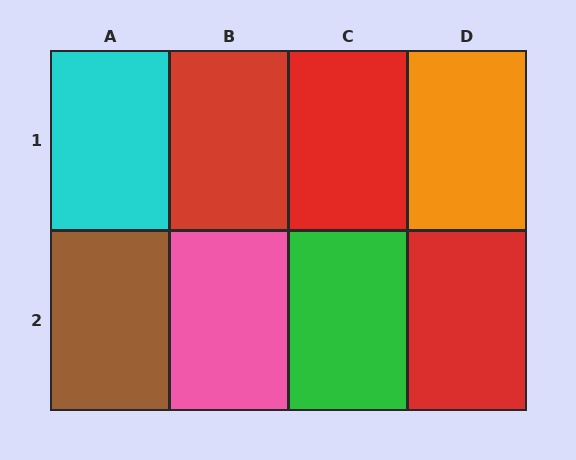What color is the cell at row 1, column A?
Cyan.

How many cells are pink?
1 cell is pink.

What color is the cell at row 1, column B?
Red.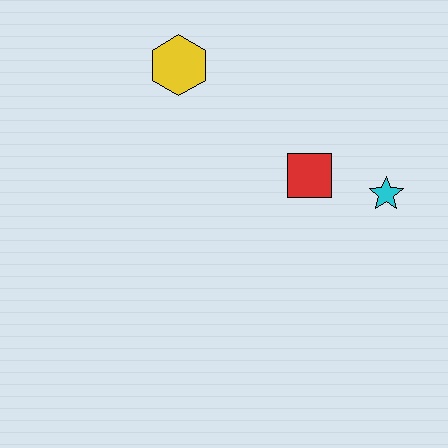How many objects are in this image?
There are 3 objects.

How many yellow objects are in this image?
There is 1 yellow object.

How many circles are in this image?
There are no circles.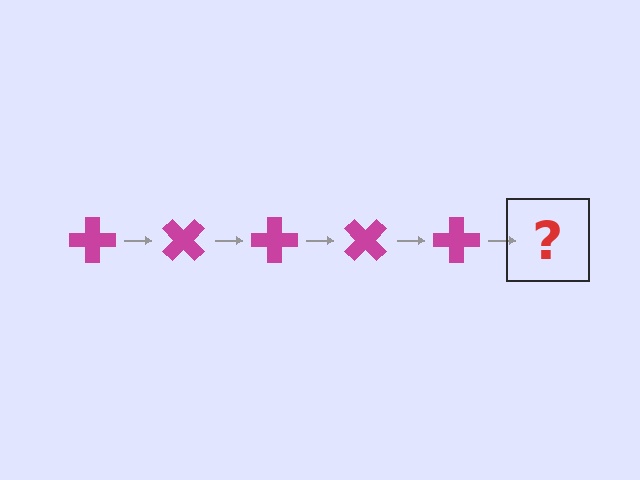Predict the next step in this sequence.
The next step is a magenta cross rotated 225 degrees.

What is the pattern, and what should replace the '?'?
The pattern is that the cross rotates 45 degrees each step. The '?' should be a magenta cross rotated 225 degrees.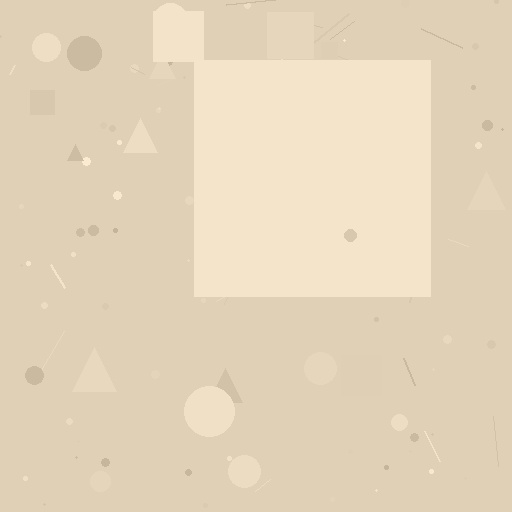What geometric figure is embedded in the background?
A square is embedded in the background.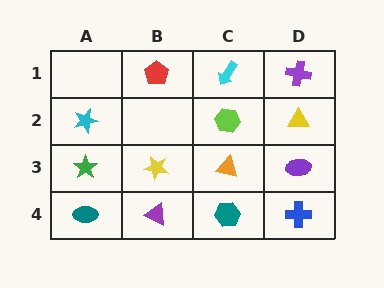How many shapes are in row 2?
3 shapes.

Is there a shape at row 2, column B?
No, that cell is empty.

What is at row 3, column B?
A yellow star.